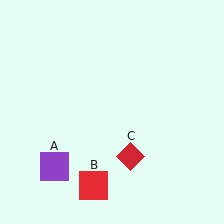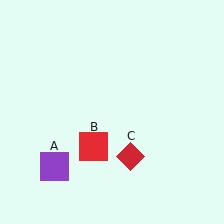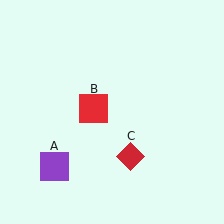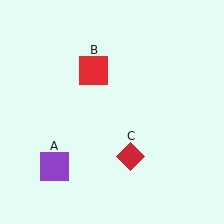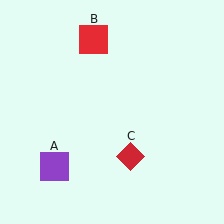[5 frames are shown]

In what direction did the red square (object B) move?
The red square (object B) moved up.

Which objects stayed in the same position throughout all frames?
Purple square (object A) and red diamond (object C) remained stationary.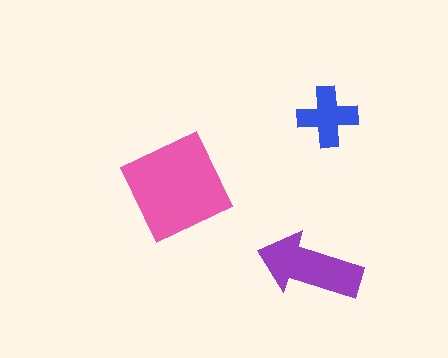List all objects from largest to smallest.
The pink square, the purple arrow, the blue cross.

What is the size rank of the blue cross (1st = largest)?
3rd.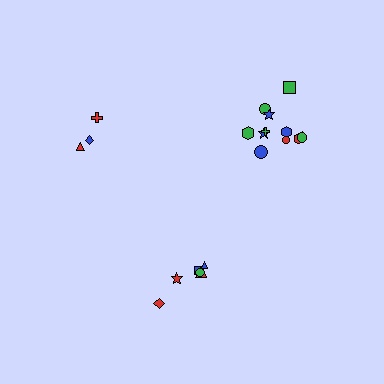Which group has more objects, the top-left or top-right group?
The top-right group.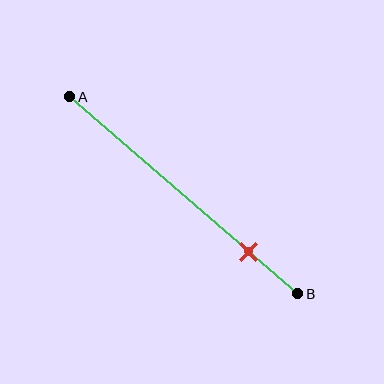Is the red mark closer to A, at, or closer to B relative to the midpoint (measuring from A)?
The red mark is closer to point B than the midpoint of segment AB.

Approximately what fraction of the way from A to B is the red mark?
The red mark is approximately 80% of the way from A to B.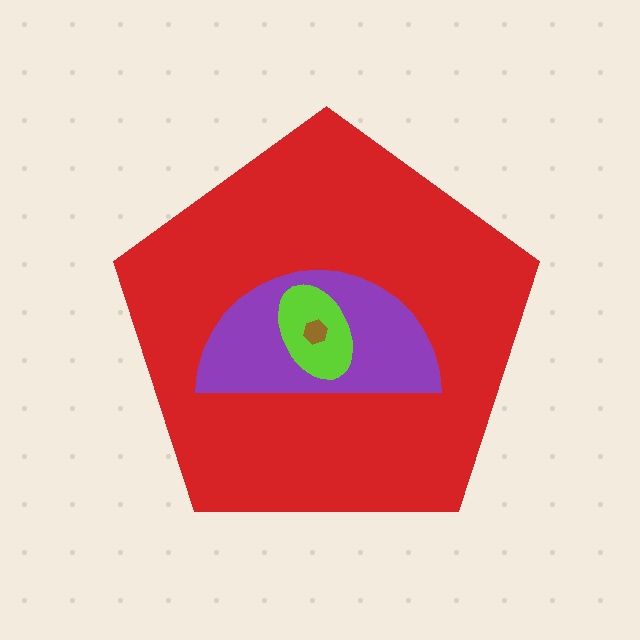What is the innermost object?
The brown hexagon.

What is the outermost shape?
The red pentagon.